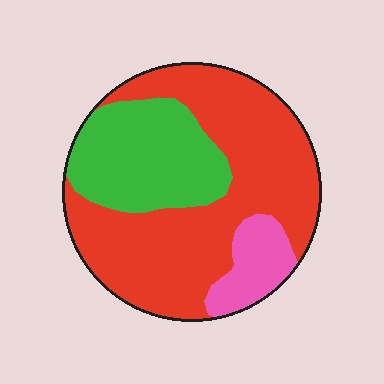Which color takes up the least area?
Pink, at roughly 10%.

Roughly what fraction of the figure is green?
Green takes up between a sixth and a third of the figure.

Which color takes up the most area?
Red, at roughly 60%.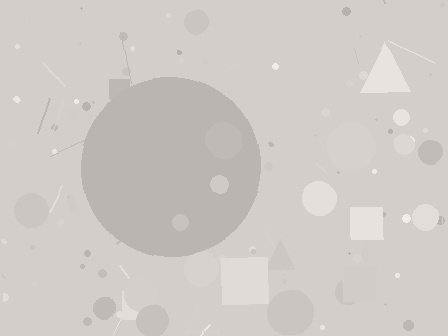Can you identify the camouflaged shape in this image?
The camouflaged shape is a circle.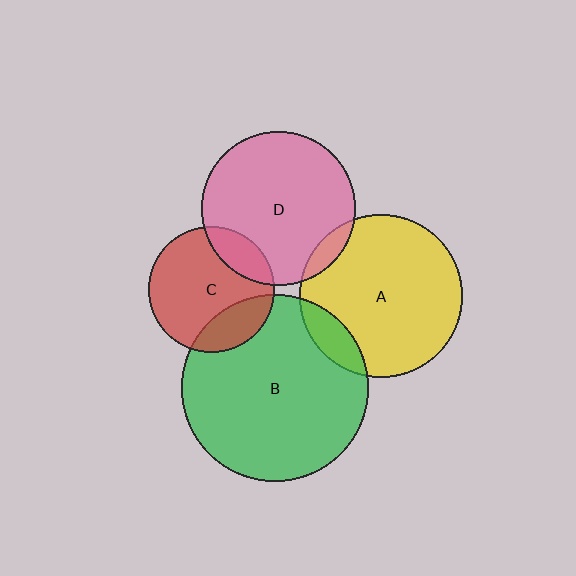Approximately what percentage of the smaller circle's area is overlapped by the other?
Approximately 20%.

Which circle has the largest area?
Circle B (green).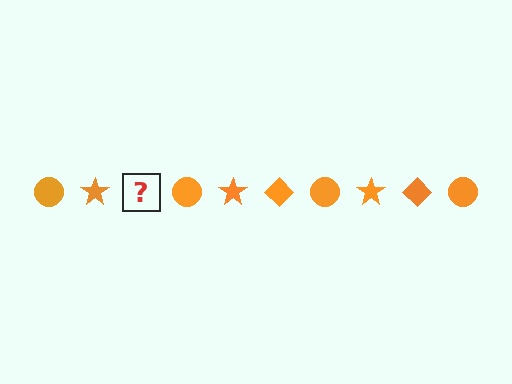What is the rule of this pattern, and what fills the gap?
The rule is that the pattern cycles through circle, star, diamond shapes in orange. The gap should be filled with an orange diamond.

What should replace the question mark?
The question mark should be replaced with an orange diamond.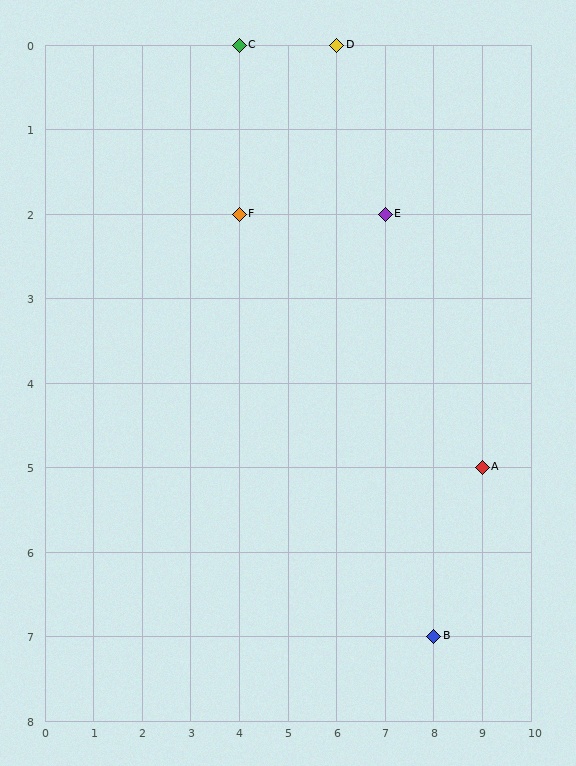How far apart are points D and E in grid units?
Points D and E are 1 column and 2 rows apart (about 2.2 grid units diagonally).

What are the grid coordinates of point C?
Point C is at grid coordinates (4, 0).